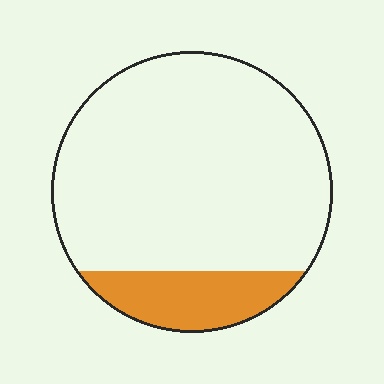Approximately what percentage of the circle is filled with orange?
Approximately 15%.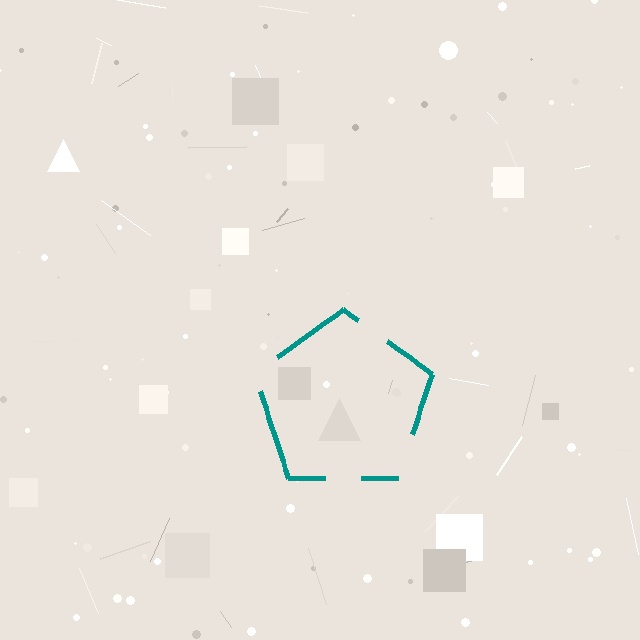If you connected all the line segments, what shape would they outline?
They would outline a pentagon.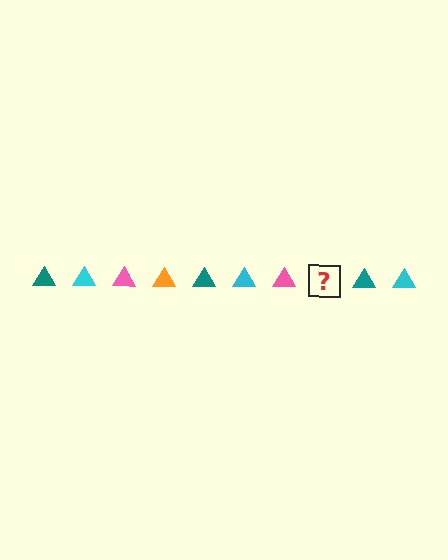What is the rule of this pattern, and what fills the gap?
The rule is that the pattern cycles through teal, cyan, pink, orange triangles. The gap should be filled with an orange triangle.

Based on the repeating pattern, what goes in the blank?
The blank should be an orange triangle.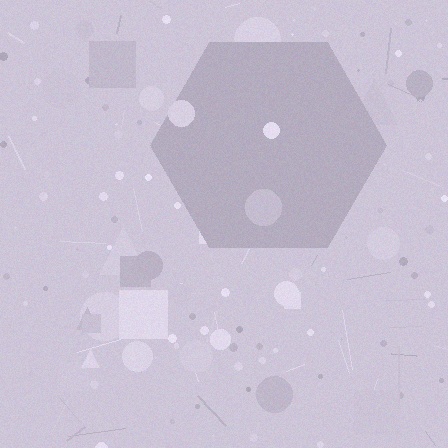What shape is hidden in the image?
A hexagon is hidden in the image.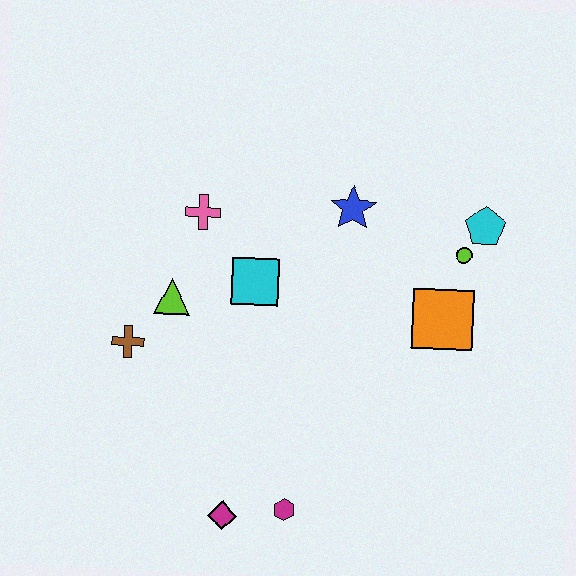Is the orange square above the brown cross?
Yes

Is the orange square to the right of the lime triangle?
Yes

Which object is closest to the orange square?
The lime circle is closest to the orange square.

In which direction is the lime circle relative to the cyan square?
The lime circle is to the right of the cyan square.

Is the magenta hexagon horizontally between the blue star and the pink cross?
Yes